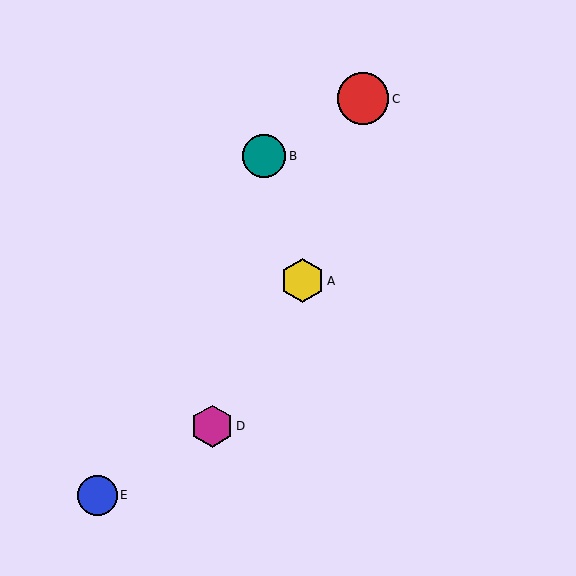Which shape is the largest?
The red circle (labeled C) is the largest.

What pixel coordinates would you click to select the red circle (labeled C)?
Click at (363, 99) to select the red circle C.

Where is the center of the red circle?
The center of the red circle is at (363, 99).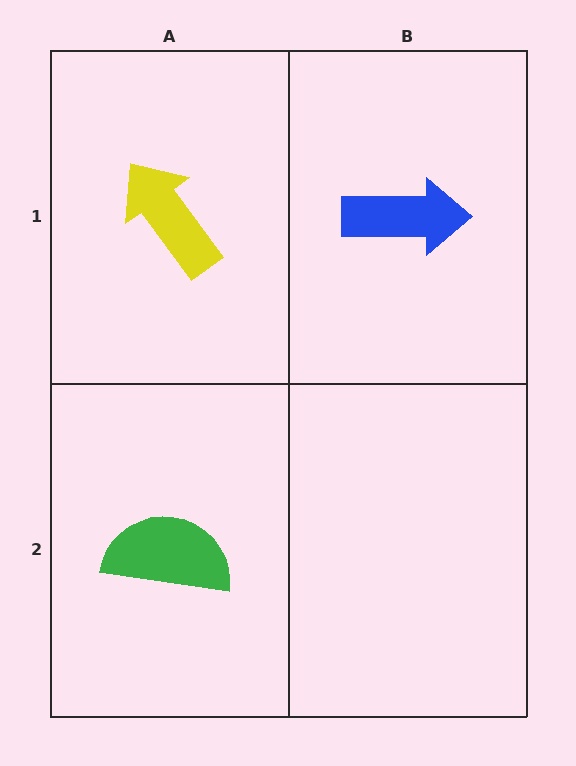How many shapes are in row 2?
1 shape.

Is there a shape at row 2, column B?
No, that cell is empty.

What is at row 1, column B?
A blue arrow.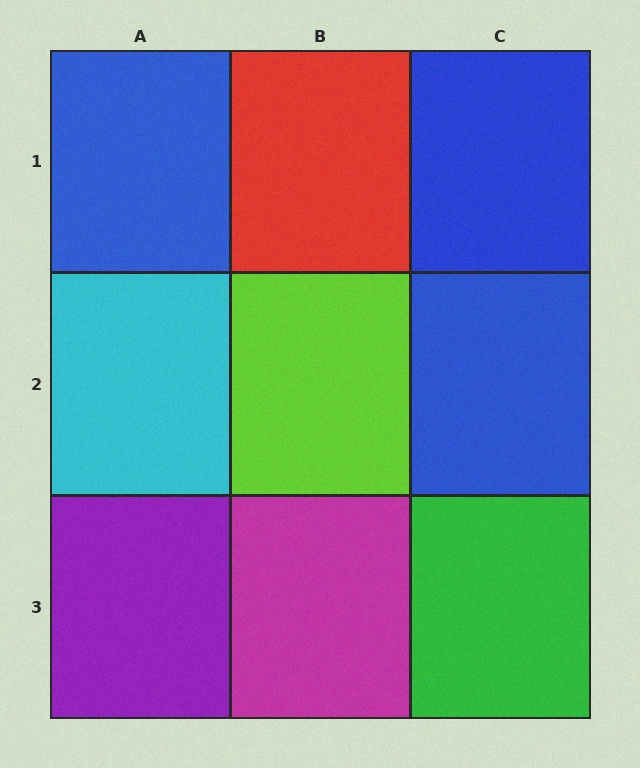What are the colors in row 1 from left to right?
Blue, red, blue.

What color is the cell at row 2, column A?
Cyan.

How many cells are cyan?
1 cell is cyan.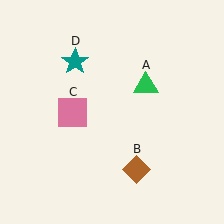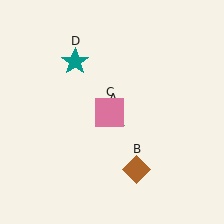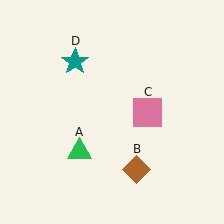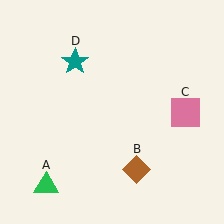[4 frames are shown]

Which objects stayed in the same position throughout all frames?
Brown diamond (object B) and teal star (object D) remained stationary.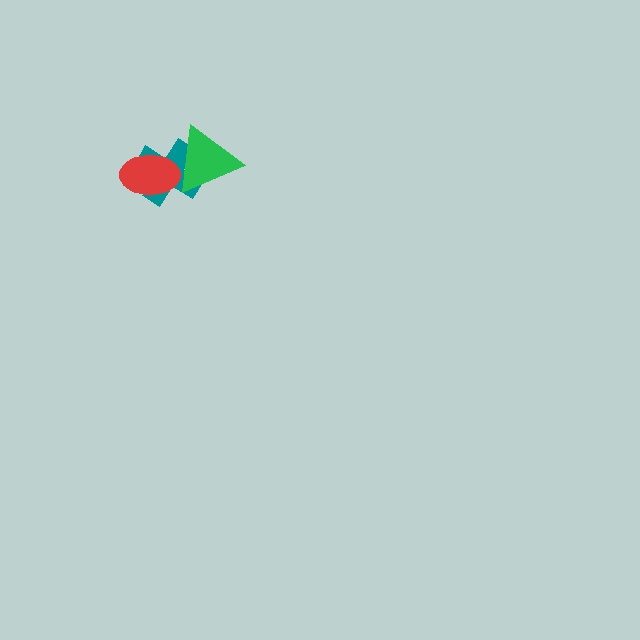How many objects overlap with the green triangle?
2 objects overlap with the green triangle.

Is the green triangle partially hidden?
Yes, it is partially covered by another shape.